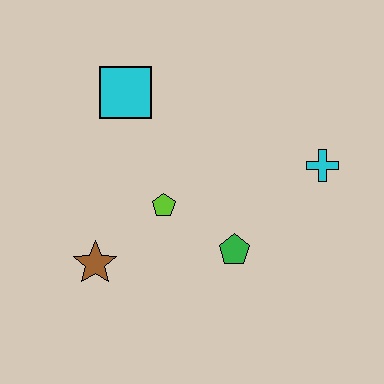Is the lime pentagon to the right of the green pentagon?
No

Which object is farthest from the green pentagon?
The cyan square is farthest from the green pentagon.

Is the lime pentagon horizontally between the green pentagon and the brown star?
Yes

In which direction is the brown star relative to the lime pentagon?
The brown star is to the left of the lime pentagon.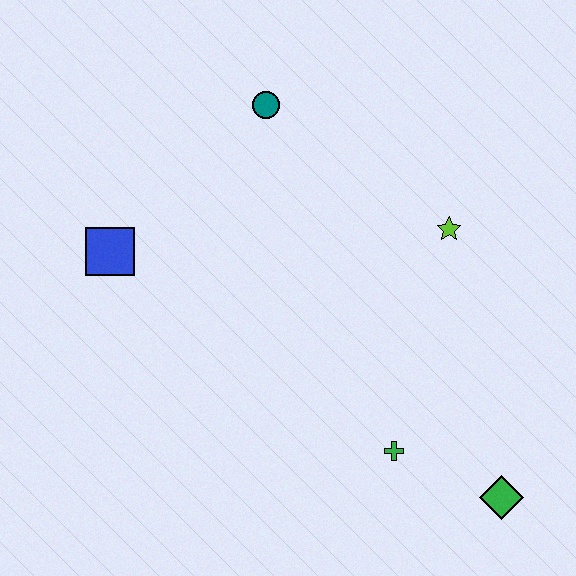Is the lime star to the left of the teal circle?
No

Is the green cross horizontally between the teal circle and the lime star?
Yes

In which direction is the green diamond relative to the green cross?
The green diamond is to the right of the green cross.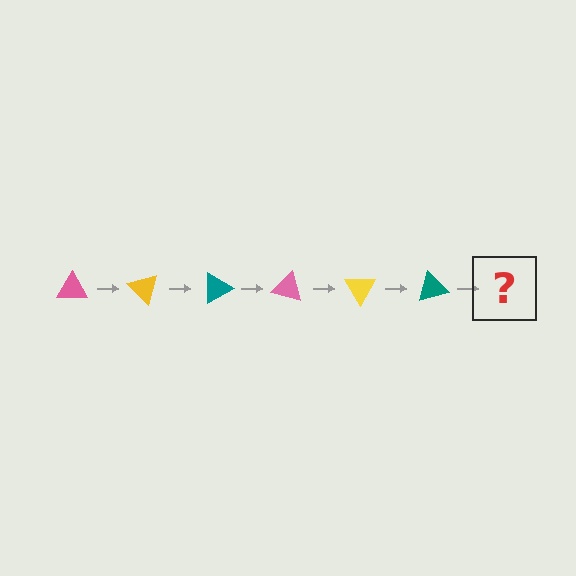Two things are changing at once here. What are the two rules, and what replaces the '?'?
The two rules are that it rotates 45 degrees each step and the color cycles through pink, yellow, and teal. The '?' should be a pink triangle, rotated 270 degrees from the start.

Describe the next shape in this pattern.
It should be a pink triangle, rotated 270 degrees from the start.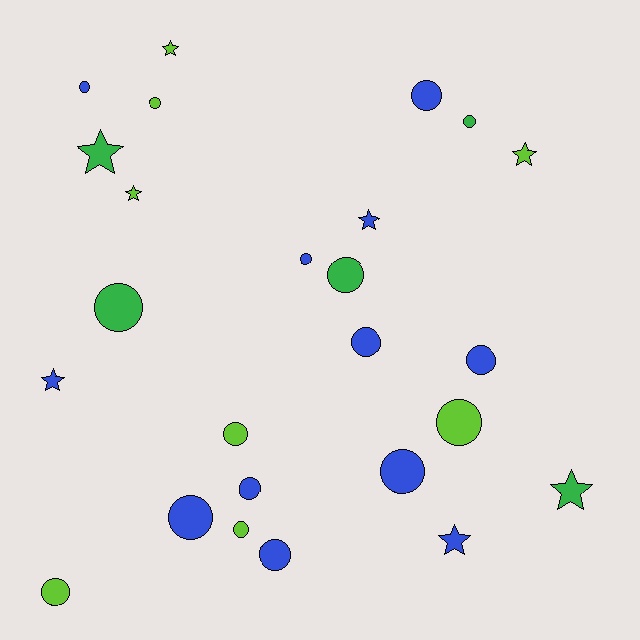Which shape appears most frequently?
Circle, with 17 objects.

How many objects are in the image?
There are 25 objects.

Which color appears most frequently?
Blue, with 12 objects.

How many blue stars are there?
There are 3 blue stars.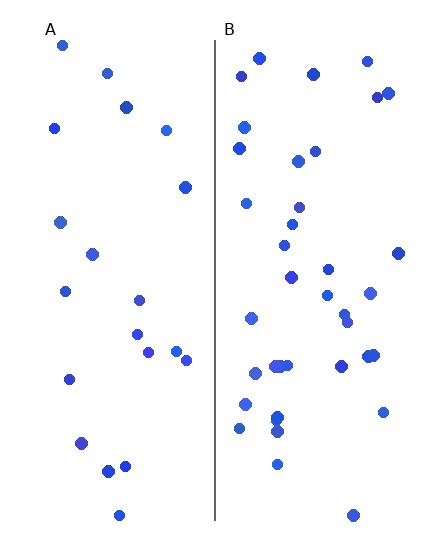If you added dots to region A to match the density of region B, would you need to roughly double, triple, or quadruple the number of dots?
Approximately double.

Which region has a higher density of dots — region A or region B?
B (the right).